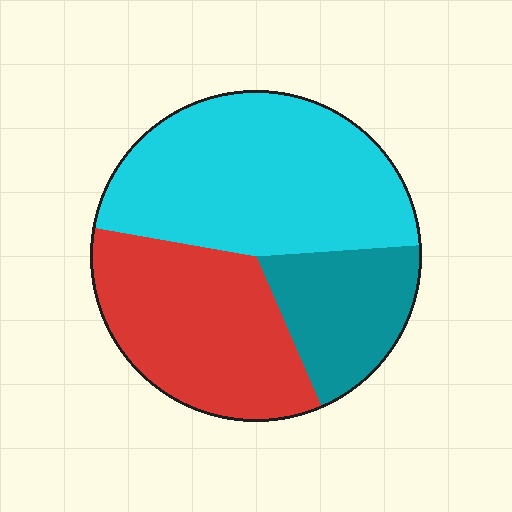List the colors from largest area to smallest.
From largest to smallest: cyan, red, teal.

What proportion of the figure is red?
Red covers 34% of the figure.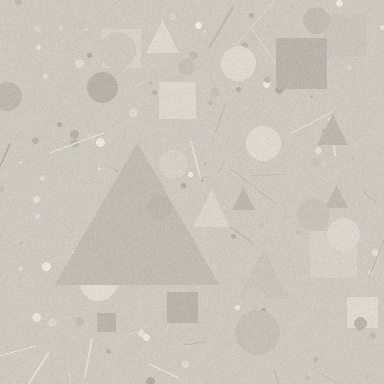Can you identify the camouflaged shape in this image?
The camouflaged shape is a triangle.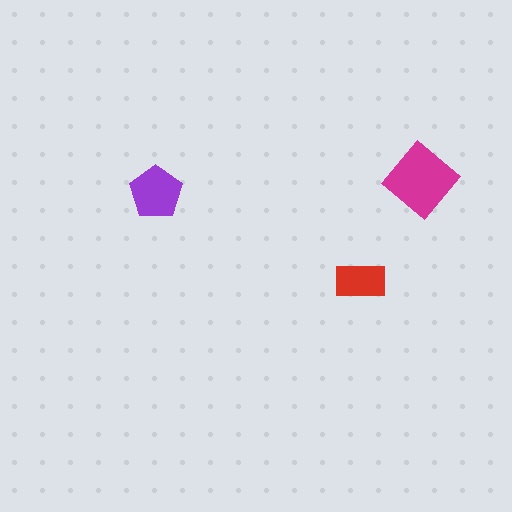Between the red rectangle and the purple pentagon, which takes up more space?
The purple pentagon.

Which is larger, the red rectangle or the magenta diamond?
The magenta diamond.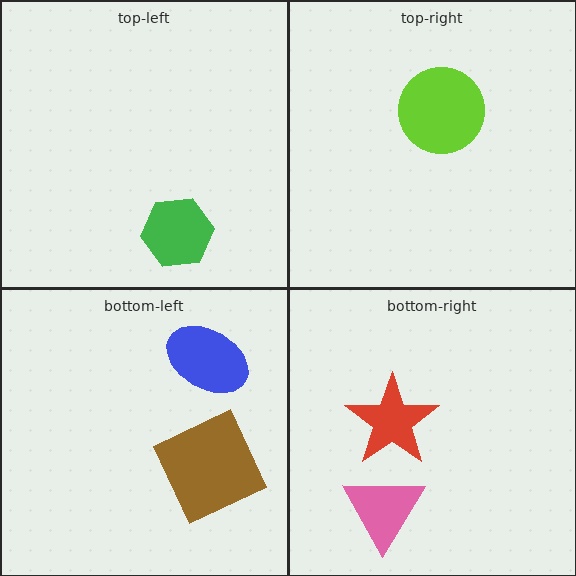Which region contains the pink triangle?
The bottom-right region.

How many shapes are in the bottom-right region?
2.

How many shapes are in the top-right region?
1.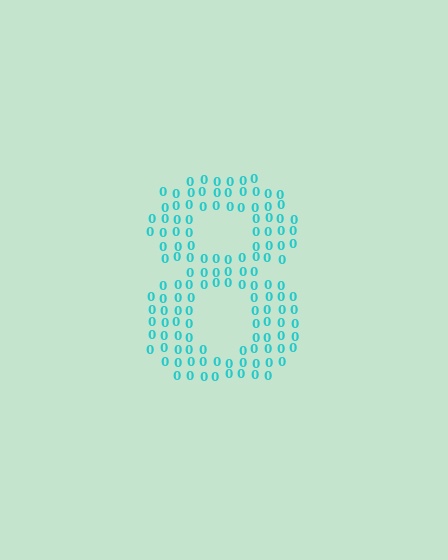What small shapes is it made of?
It is made of small digit 0's.